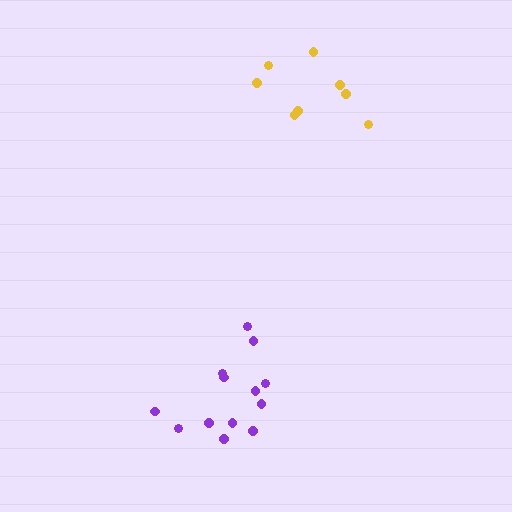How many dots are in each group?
Group 1: 13 dots, Group 2: 8 dots (21 total).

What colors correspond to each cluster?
The clusters are colored: purple, yellow.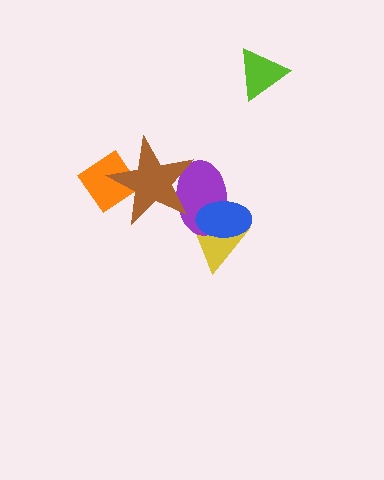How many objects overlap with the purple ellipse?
3 objects overlap with the purple ellipse.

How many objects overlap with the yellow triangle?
2 objects overlap with the yellow triangle.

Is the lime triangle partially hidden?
No, no other shape covers it.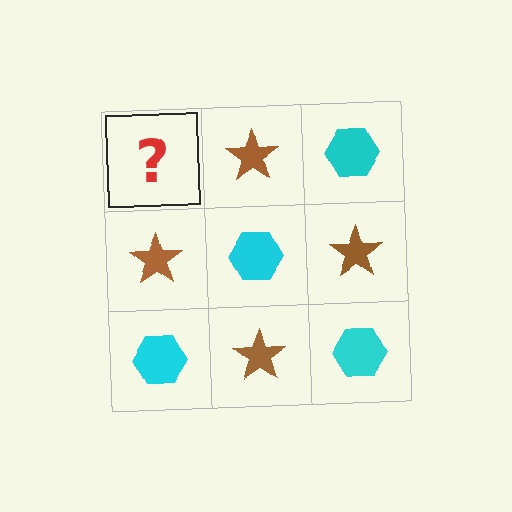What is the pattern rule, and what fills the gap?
The rule is that it alternates cyan hexagon and brown star in a checkerboard pattern. The gap should be filled with a cyan hexagon.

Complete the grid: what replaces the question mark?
The question mark should be replaced with a cyan hexagon.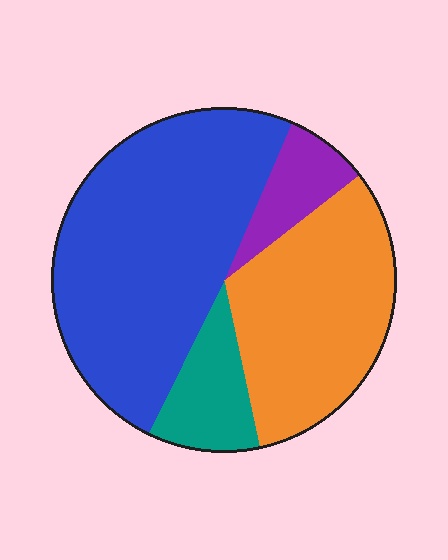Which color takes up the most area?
Blue, at roughly 50%.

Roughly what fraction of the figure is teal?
Teal covers around 10% of the figure.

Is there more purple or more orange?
Orange.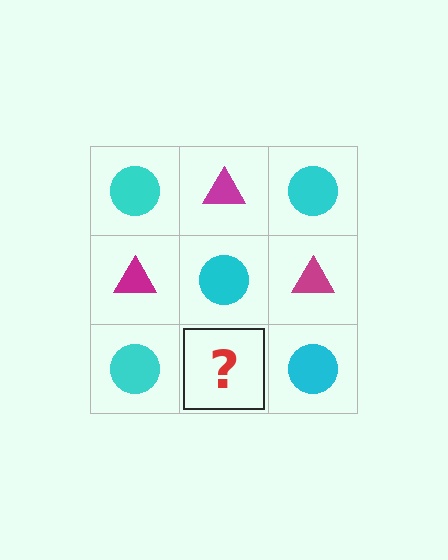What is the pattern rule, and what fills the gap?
The rule is that it alternates cyan circle and magenta triangle in a checkerboard pattern. The gap should be filled with a magenta triangle.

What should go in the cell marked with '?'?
The missing cell should contain a magenta triangle.